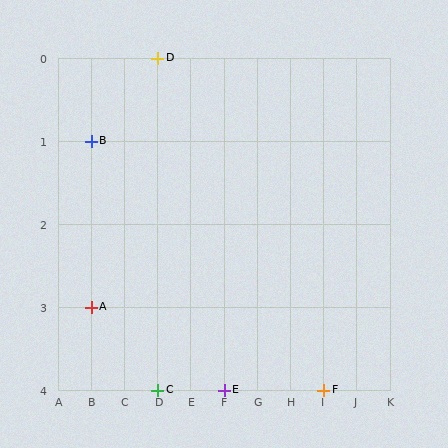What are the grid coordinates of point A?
Point A is at grid coordinates (B, 3).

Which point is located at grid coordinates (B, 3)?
Point A is at (B, 3).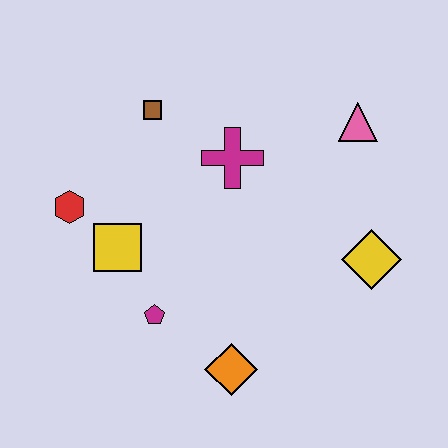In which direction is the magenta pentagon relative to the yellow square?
The magenta pentagon is below the yellow square.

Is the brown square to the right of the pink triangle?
No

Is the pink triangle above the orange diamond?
Yes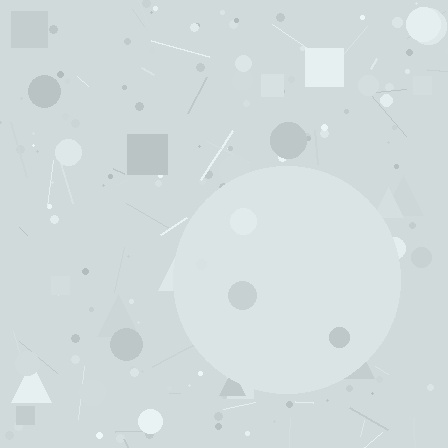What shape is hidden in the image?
A circle is hidden in the image.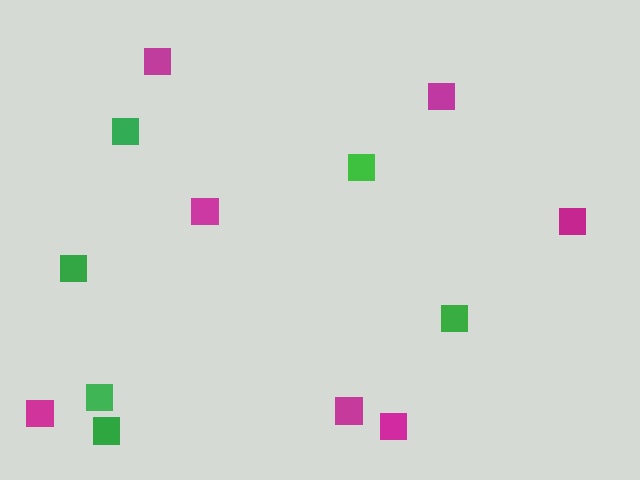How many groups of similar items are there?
There are 2 groups: one group of green squares (6) and one group of magenta squares (7).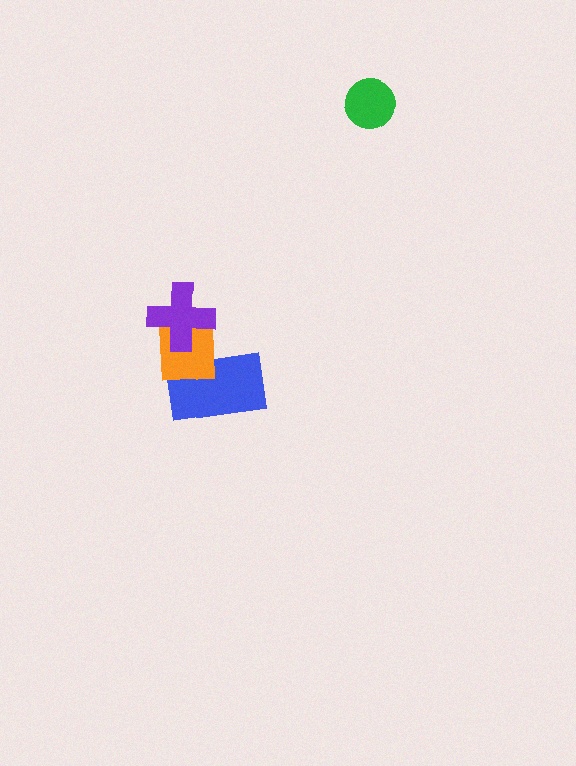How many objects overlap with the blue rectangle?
1 object overlaps with the blue rectangle.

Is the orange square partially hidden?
Yes, it is partially covered by another shape.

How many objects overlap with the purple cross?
1 object overlaps with the purple cross.